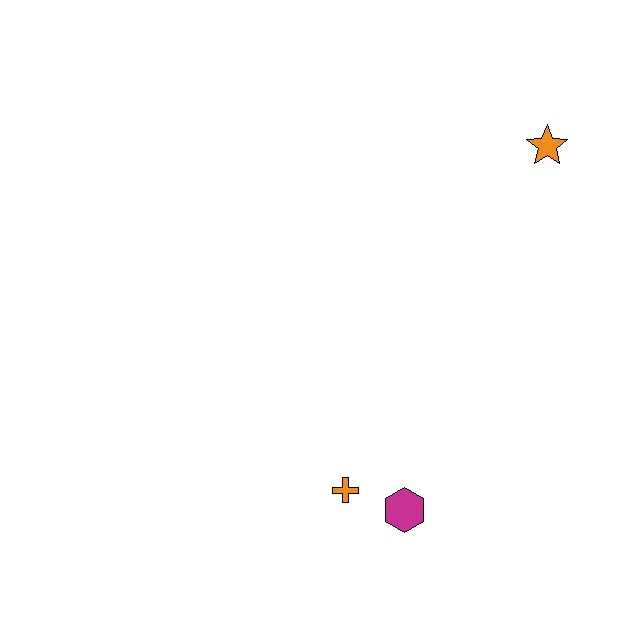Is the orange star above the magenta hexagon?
Yes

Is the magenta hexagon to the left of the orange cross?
No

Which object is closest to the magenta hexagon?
The orange cross is closest to the magenta hexagon.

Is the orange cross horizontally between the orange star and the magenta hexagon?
No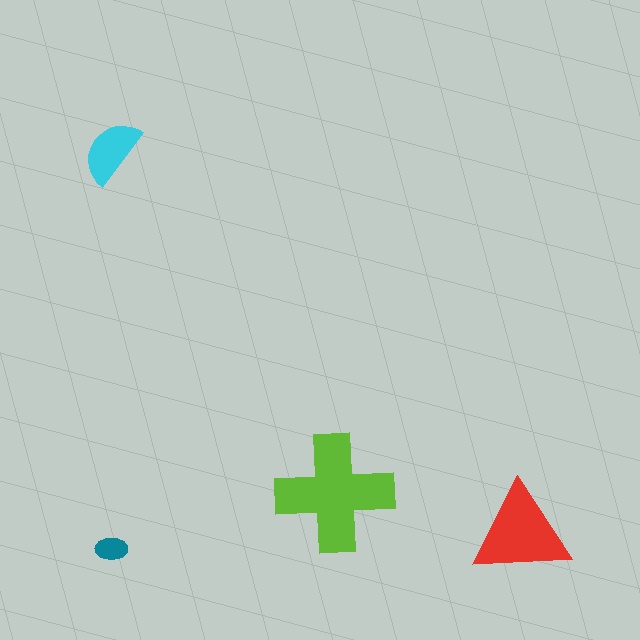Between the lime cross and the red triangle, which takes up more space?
The lime cross.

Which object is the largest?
The lime cross.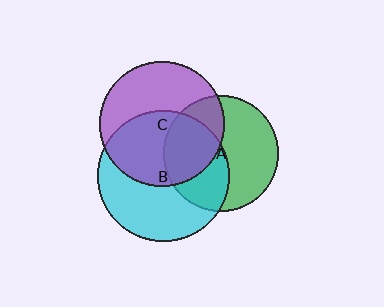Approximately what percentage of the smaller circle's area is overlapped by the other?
Approximately 55%.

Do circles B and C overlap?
Yes.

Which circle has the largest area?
Circle B (cyan).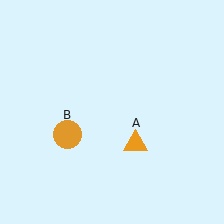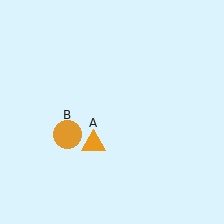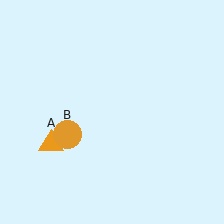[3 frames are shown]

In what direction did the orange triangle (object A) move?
The orange triangle (object A) moved left.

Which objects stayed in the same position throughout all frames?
Orange circle (object B) remained stationary.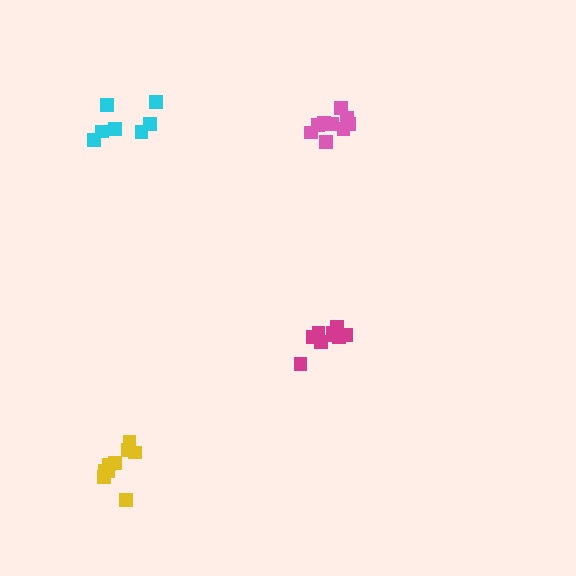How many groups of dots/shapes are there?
There are 4 groups.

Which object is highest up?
The cyan cluster is topmost.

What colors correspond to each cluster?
The clusters are colored: pink, magenta, cyan, yellow.